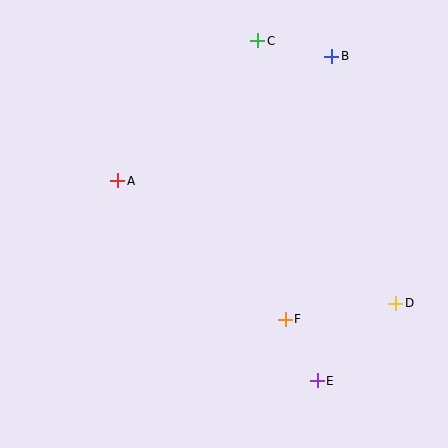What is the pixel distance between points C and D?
The distance between C and D is 296 pixels.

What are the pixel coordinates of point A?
Point A is at (118, 181).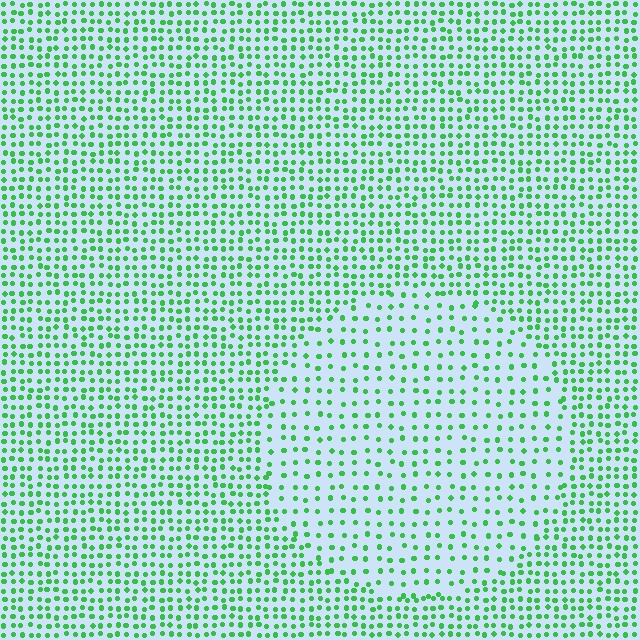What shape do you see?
I see a circle.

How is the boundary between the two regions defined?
The boundary is defined by a change in element density (approximately 1.9x ratio). All elements are the same color, size, and shape.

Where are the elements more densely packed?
The elements are more densely packed outside the circle boundary.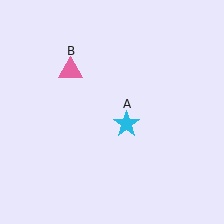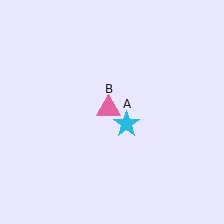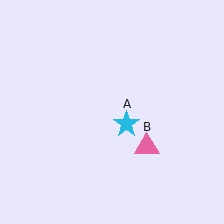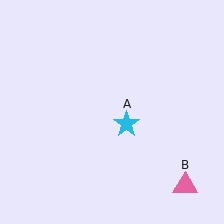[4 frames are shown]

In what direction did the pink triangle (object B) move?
The pink triangle (object B) moved down and to the right.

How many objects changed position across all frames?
1 object changed position: pink triangle (object B).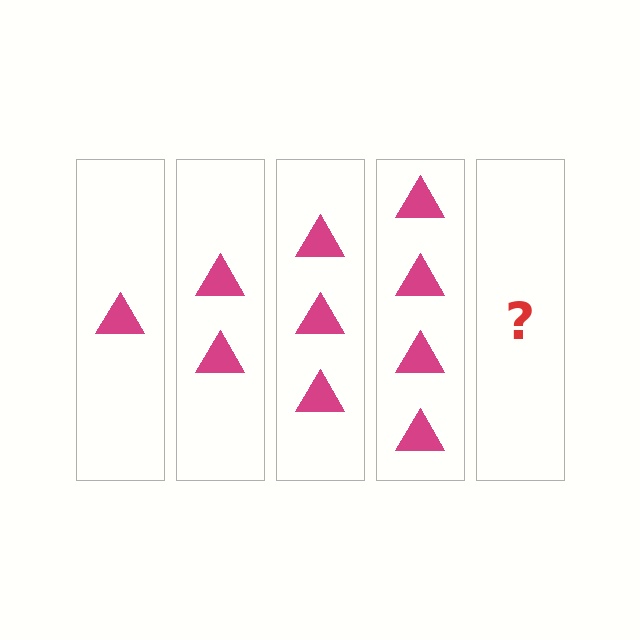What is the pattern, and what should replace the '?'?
The pattern is that each step adds one more triangle. The '?' should be 5 triangles.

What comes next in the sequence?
The next element should be 5 triangles.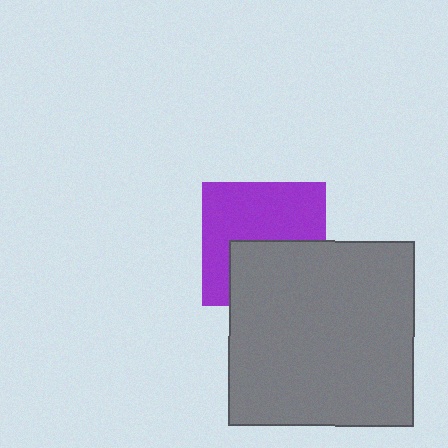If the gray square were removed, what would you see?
You would see the complete purple square.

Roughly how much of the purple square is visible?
About half of it is visible (roughly 59%).